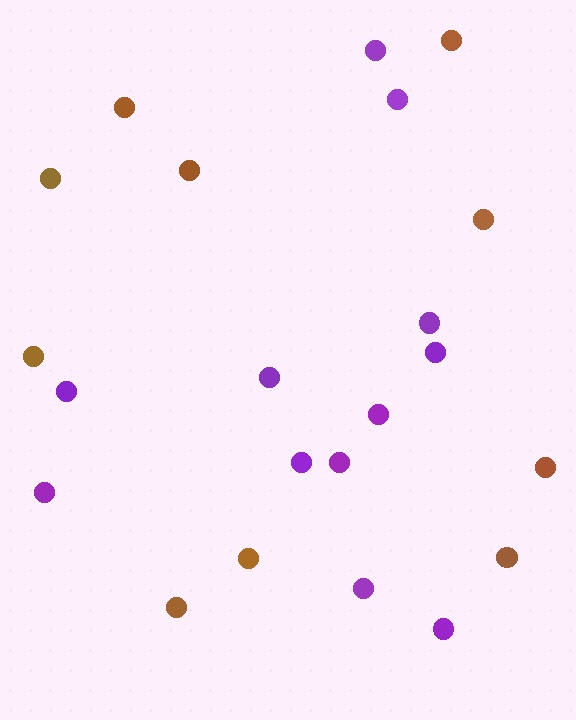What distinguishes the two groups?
There are 2 groups: one group of brown circles (10) and one group of purple circles (12).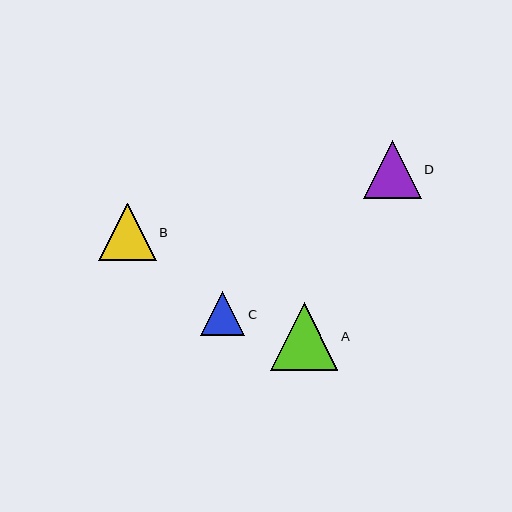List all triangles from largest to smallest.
From largest to smallest: A, D, B, C.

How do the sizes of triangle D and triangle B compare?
Triangle D and triangle B are approximately the same size.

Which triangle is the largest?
Triangle A is the largest with a size of approximately 67 pixels.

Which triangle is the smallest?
Triangle C is the smallest with a size of approximately 44 pixels.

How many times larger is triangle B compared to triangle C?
Triangle B is approximately 1.3 times the size of triangle C.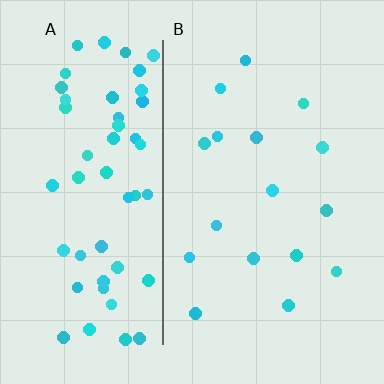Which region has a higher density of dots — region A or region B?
A (the left).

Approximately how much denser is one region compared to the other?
Approximately 3.5× — region A over region B.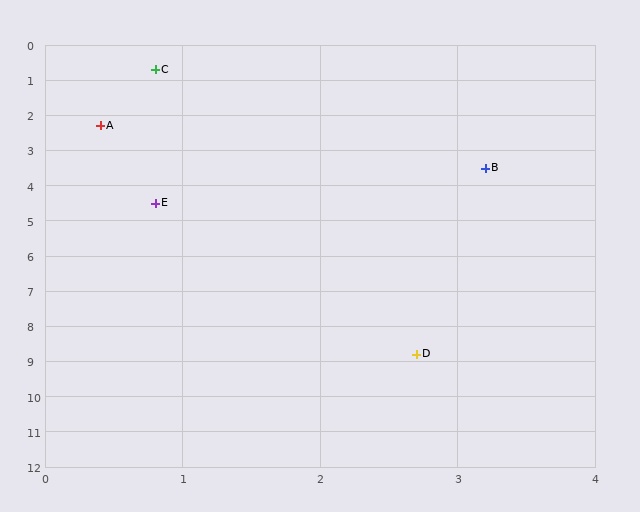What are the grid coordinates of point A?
Point A is at approximately (0.4, 2.3).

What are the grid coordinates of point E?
Point E is at approximately (0.8, 4.5).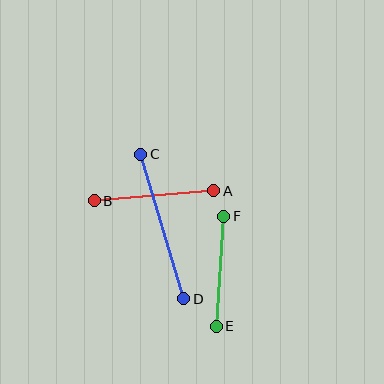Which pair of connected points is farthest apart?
Points C and D are farthest apart.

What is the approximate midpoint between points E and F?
The midpoint is at approximately (220, 271) pixels.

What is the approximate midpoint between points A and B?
The midpoint is at approximately (154, 196) pixels.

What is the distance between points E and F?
The distance is approximately 110 pixels.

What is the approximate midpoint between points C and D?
The midpoint is at approximately (162, 226) pixels.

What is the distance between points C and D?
The distance is approximately 151 pixels.